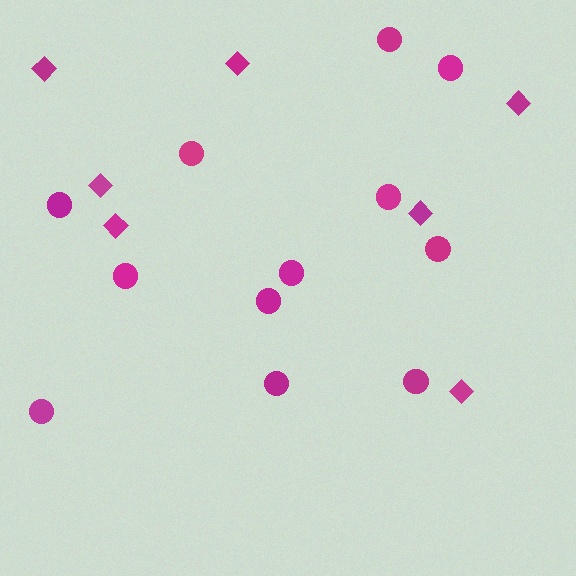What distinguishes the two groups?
There are 2 groups: one group of circles (12) and one group of diamonds (7).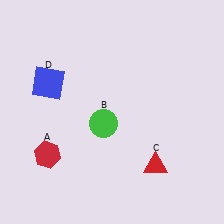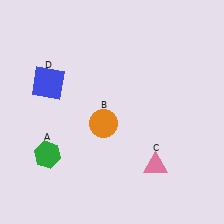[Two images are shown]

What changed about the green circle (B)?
In Image 1, B is green. In Image 2, it changed to orange.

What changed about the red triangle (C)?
In Image 1, C is red. In Image 2, it changed to pink.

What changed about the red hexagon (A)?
In Image 1, A is red. In Image 2, it changed to green.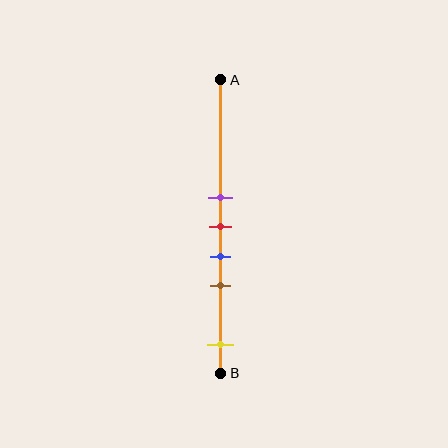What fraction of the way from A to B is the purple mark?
The purple mark is approximately 40% (0.4) of the way from A to B.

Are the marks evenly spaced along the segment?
No, the marks are not evenly spaced.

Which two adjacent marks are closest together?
The purple and red marks are the closest adjacent pair.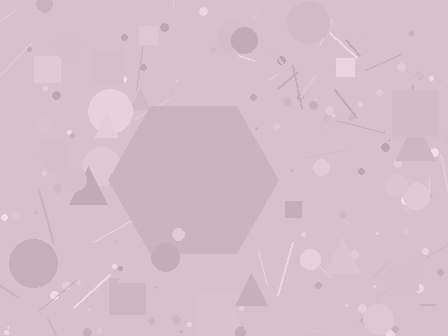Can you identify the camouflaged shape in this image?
The camouflaged shape is a hexagon.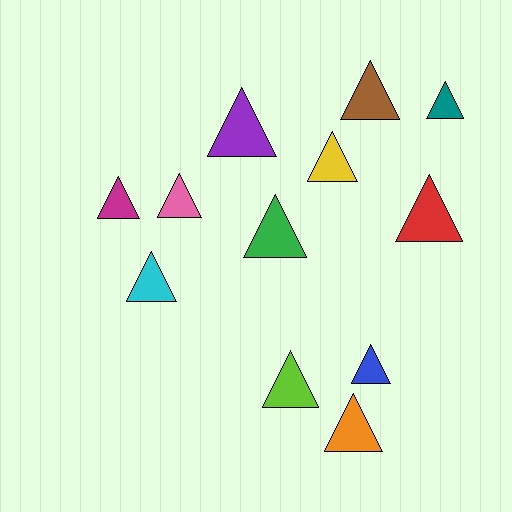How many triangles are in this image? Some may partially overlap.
There are 12 triangles.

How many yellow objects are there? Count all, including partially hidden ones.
There is 1 yellow object.